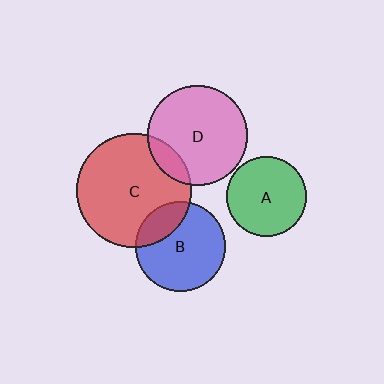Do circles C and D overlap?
Yes.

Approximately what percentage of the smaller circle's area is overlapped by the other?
Approximately 15%.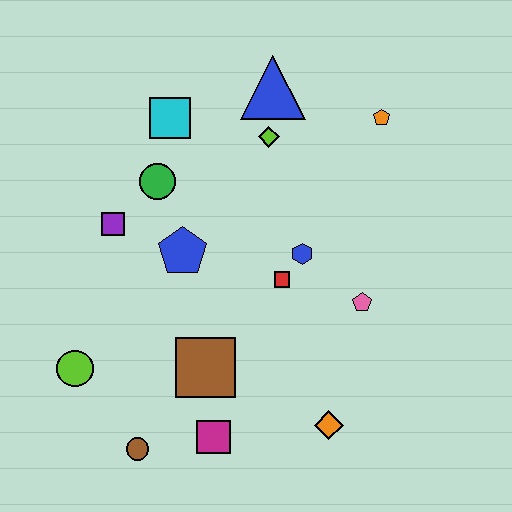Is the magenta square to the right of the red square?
No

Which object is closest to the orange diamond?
The magenta square is closest to the orange diamond.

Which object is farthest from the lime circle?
The orange pentagon is farthest from the lime circle.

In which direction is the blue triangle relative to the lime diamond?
The blue triangle is above the lime diamond.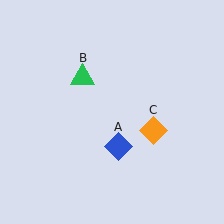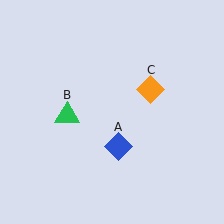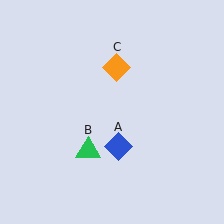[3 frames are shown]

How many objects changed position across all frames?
2 objects changed position: green triangle (object B), orange diamond (object C).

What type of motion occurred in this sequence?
The green triangle (object B), orange diamond (object C) rotated counterclockwise around the center of the scene.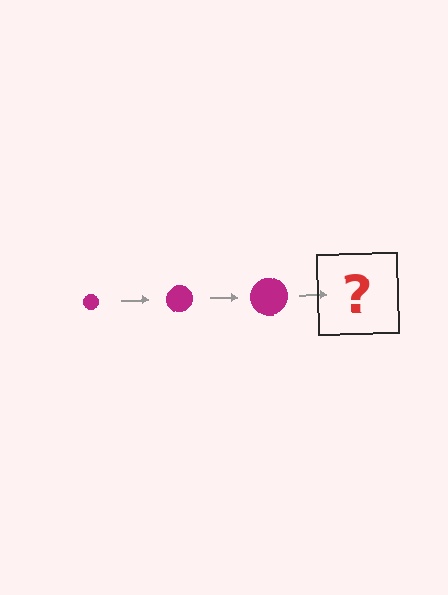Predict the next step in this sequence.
The next step is a magenta circle, larger than the previous one.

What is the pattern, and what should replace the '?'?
The pattern is that the circle gets progressively larger each step. The '?' should be a magenta circle, larger than the previous one.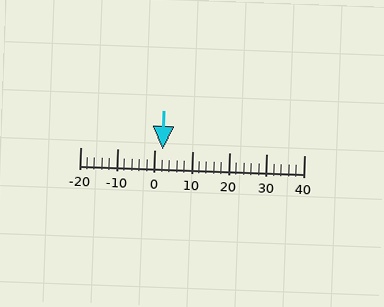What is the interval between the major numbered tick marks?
The major tick marks are spaced 10 units apart.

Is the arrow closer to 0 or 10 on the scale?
The arrow is closer to 0.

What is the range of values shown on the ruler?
The ruler shows values from -20 to 40.